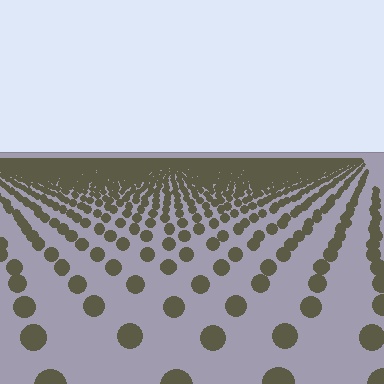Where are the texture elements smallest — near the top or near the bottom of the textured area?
Near the top.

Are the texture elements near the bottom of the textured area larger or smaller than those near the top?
Larger. Near the bottom, elements are closer to the viewer and appear at a bigger on-screen size.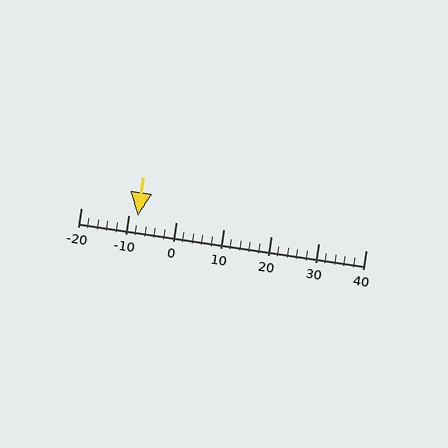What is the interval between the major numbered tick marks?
The major tick marks are spaced 10 units apart.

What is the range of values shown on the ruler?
The ruler shows values from -20 to 40.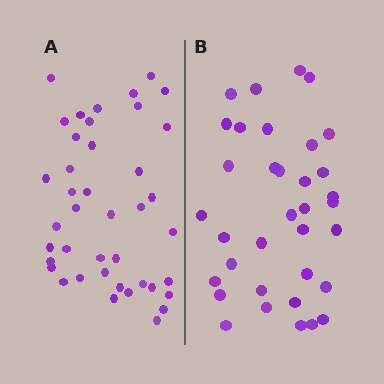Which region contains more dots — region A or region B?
Region A (the left region) has more dots.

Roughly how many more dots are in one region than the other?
Region A has about 6 more dots than region B.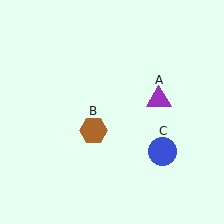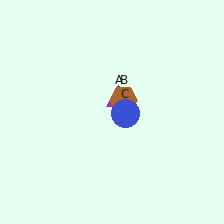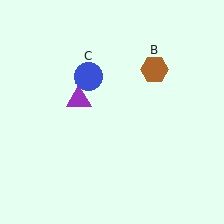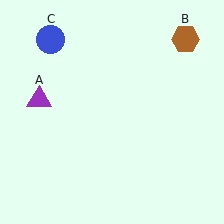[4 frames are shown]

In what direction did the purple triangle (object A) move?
The purple triangle (object A) moved left.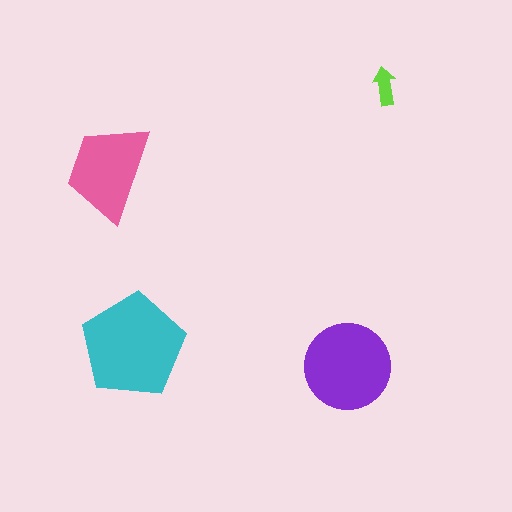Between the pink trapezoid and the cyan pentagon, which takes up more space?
The cyan pentagon.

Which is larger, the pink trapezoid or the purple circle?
The purple circle.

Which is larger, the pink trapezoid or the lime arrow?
The pink trapezoid.